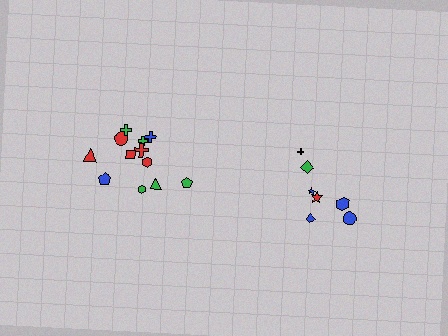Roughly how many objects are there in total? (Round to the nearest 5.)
Roughly 20 objects in total.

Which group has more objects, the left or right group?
The left group.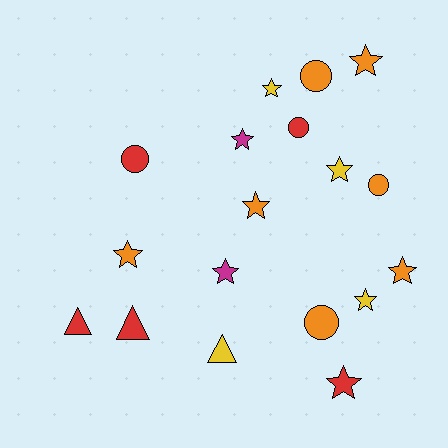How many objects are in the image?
There are 18 objects.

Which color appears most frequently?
Orange, with 7 objects.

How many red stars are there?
There is 1 red star.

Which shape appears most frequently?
Star, with 10 objects.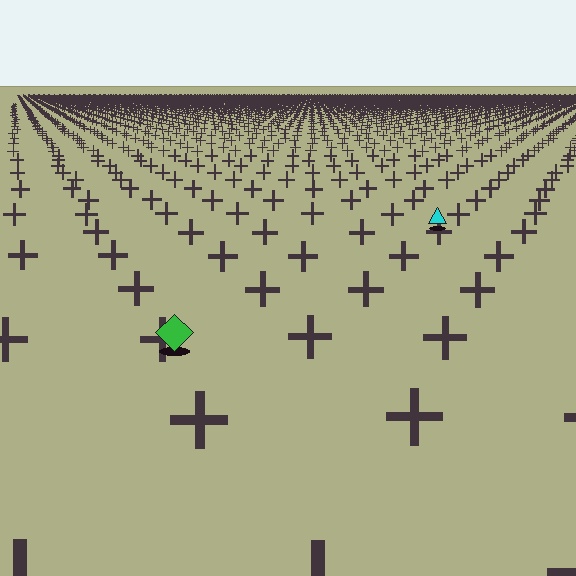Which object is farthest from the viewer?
The cyan triangle is farthest from the viewer. It appears smaller and the ground texture around it is denser.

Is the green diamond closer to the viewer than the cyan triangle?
Yes. The green diamond is closer — you can tell from the texture gradient: the ground texture is coarser near it.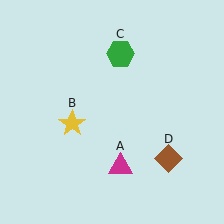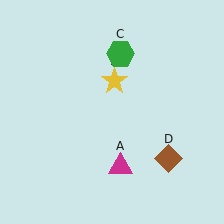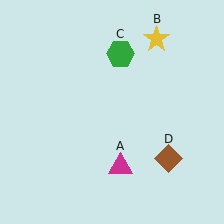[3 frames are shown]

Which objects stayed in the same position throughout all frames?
Magenta triangle (object A) and green hexagon (object C) and brown diamond (object D) remained stationary.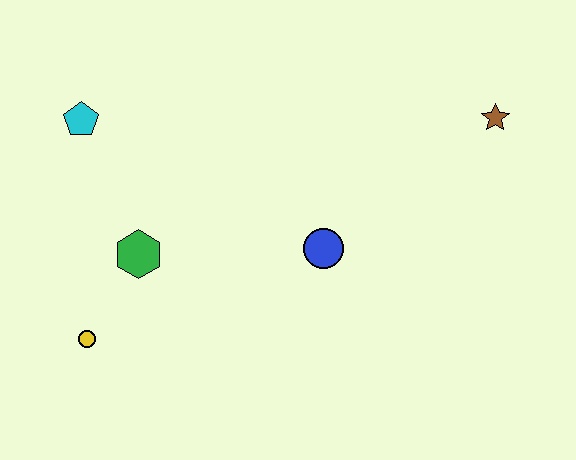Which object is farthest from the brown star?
The yellow circle is farthest from the brown star.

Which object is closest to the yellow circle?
The green hexagon is closest to the yellow circle.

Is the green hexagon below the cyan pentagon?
Yes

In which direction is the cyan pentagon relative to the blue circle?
The cyan pentagon is to the left of the blue circle.